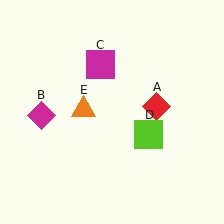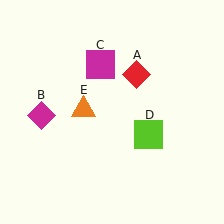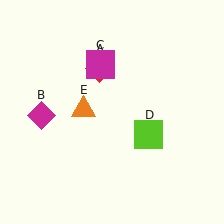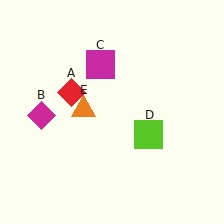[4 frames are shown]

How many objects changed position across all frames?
1 object changed position: red diamond (object A).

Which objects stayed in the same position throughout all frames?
Magenta diamond (object B) and magenta square (object C) and lime square (object D) and orange triangle (object E) remained stationary.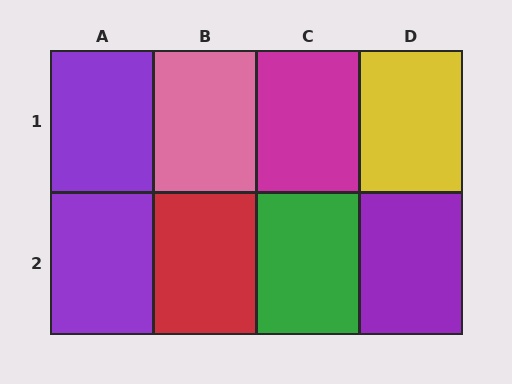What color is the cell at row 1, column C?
Magenta.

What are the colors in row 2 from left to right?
Purple, red, green, purple.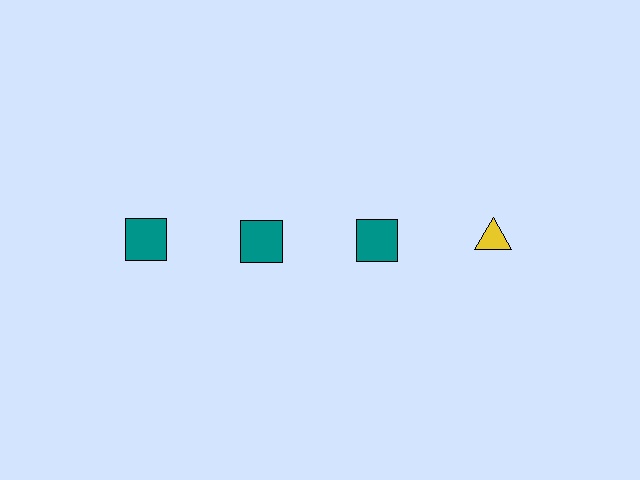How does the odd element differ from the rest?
It differs in both color (yellow instead of teal) and shape (triangle instead of square).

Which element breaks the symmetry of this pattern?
The yellow triangle in the top row, second from right column breaks the symmetry. All other shapes are teal squares.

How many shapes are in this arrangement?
There are 4 shapes arranged in a grid pattern.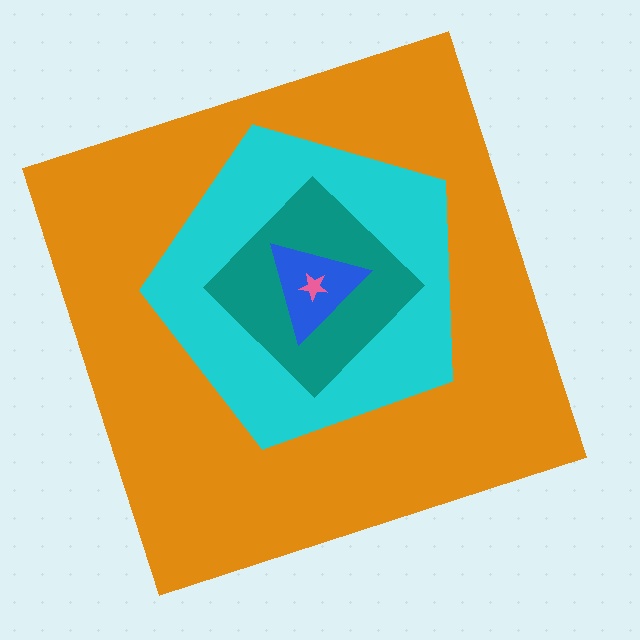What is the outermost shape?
The orange square.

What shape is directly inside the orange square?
The cyan pentagon.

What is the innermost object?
The pink star.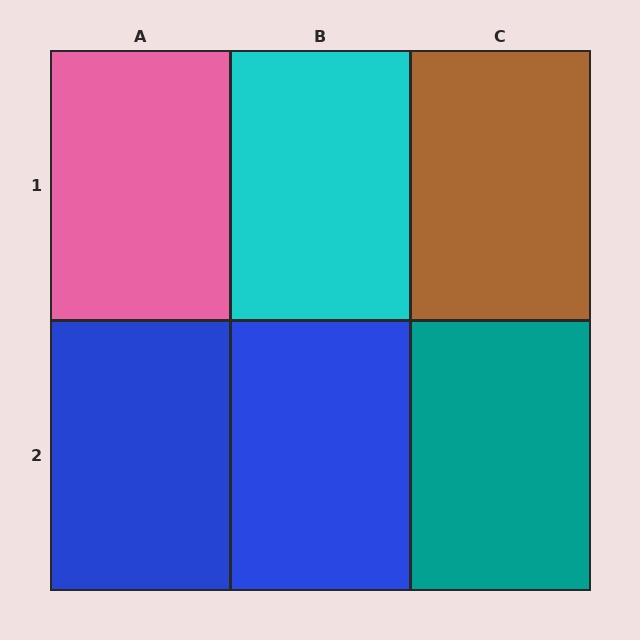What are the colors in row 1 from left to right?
Pink, cyan, brown.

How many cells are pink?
1 cell is pink.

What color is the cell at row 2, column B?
Blue.